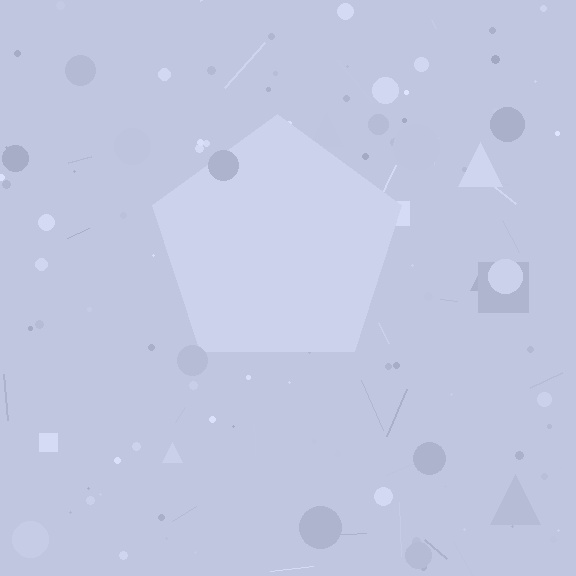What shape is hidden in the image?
A pentagon is hidden in the image.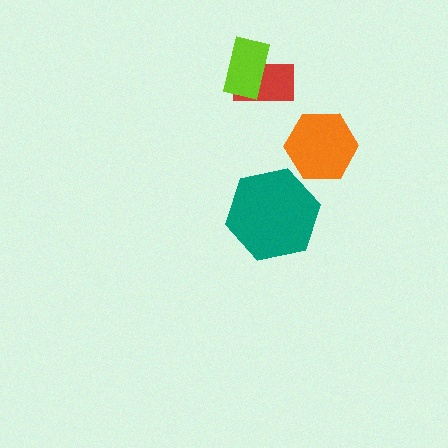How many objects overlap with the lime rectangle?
1 object overlaps with the lime rectangle.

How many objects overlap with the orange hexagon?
0 objects overlap with the orange hexagon.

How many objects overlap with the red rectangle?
1 object overlaps with the red rectangle.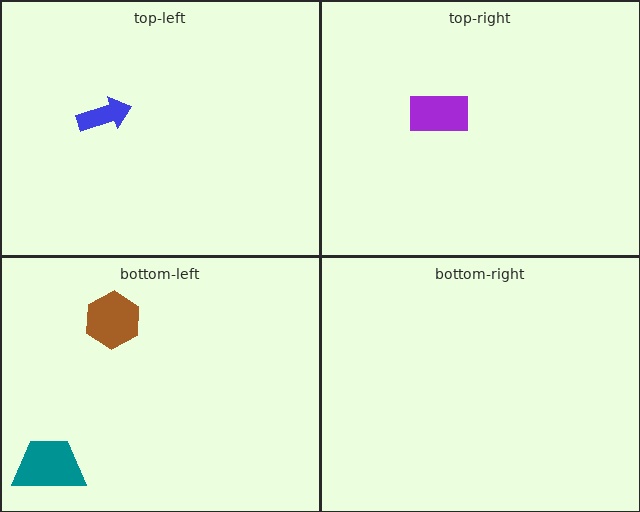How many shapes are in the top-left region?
1.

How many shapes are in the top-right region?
1.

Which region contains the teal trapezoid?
The bottom-left region.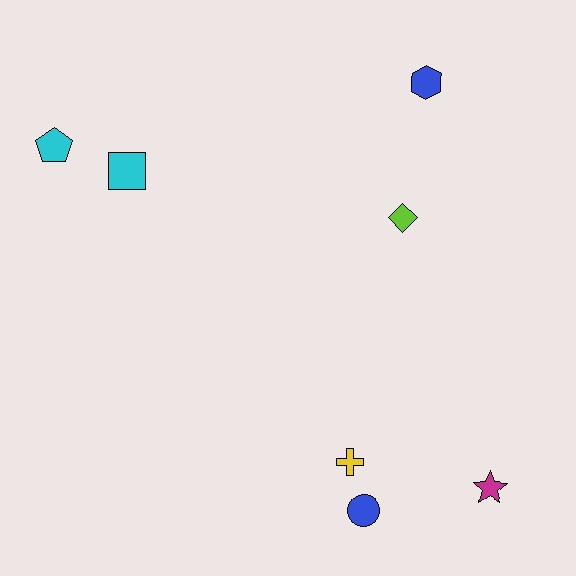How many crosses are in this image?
There is 1 cross.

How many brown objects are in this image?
There are no brown objects.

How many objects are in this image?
There are 7 objects.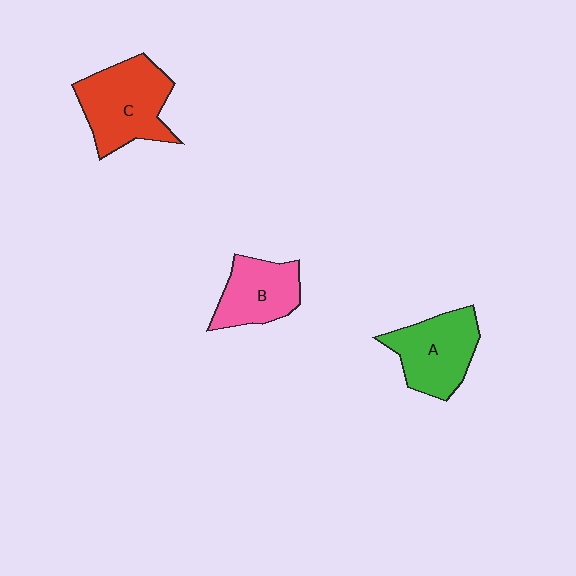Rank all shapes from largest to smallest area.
From largest to smallest: C (red), A (green), B (pink).